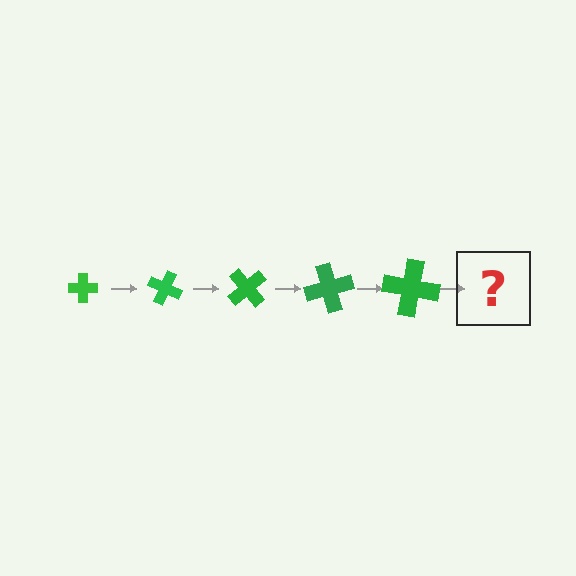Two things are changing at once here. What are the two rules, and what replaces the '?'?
The two rules are that the cross grows larger each step and it rotates 25 degrees each step. The '?' should be a cross, larger than the previous one and rotated 125 degrees from the start.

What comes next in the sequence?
The next element should be a cross, larger than the previous one and rotated 125 degrees from the start.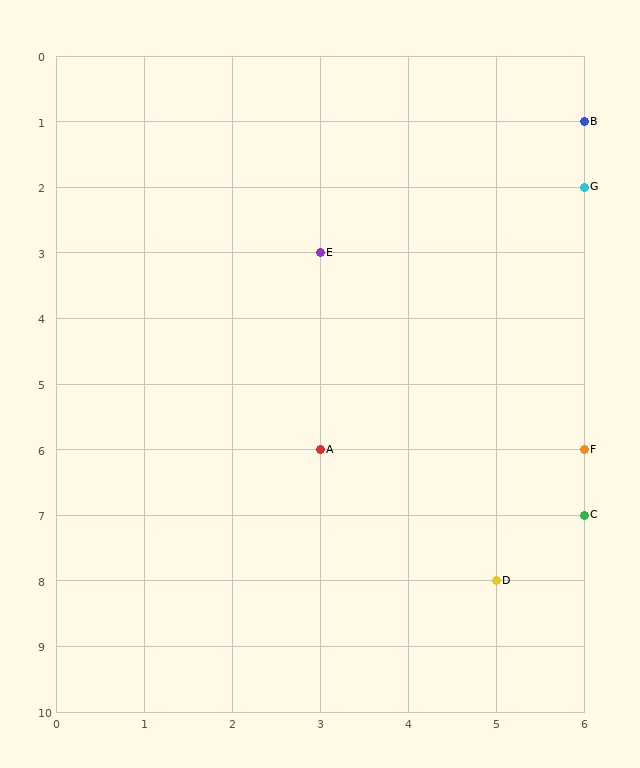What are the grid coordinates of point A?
Point A is at grid coordinates (3, 6).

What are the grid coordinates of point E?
Point E is at grid coordinates (3, 3).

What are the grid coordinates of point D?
Point D is at grid coordinates (5, 8).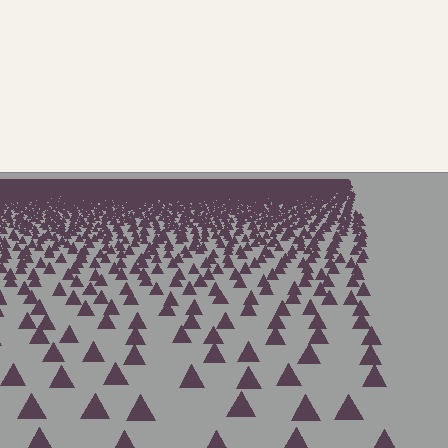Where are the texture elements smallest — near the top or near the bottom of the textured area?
Near the top.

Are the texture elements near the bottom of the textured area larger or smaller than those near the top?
Larger. Near the bottom, elements are closer to the viewer and appear at a bigger on-screen size.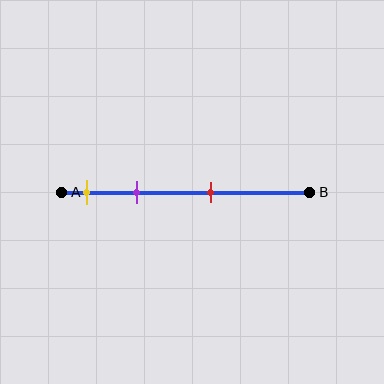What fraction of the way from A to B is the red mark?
The red mark is approximately 60% (0.6) of the way from A to B.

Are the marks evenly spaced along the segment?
No, the marks are not evenly spaced.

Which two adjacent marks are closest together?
The yellow and purple marks are the closest adjacent pair.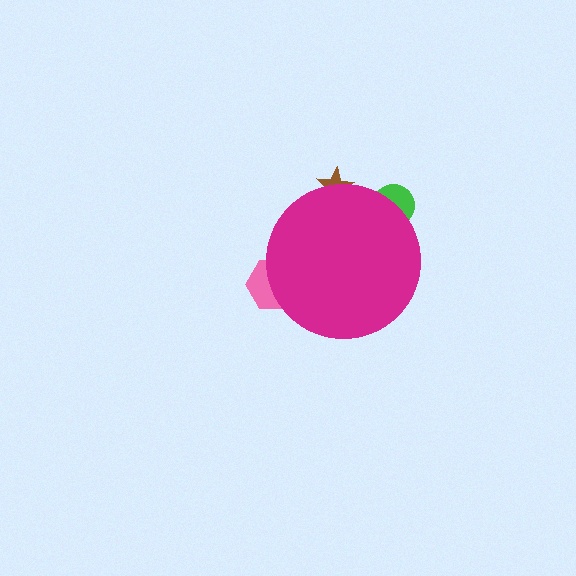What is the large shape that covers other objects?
A magenta circle.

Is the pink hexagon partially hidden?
Yes, the pink hexagon is partially hidden behind the magenta circle.